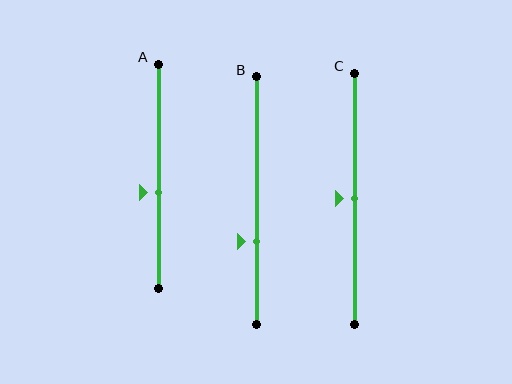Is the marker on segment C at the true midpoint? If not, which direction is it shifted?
Yes, the marker on segment C is at the true midpoint.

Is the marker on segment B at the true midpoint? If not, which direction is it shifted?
No, the marker on segment B is shifted downward by about 17% of the segment length.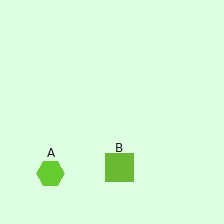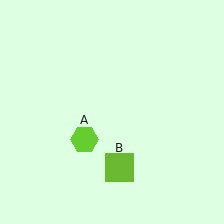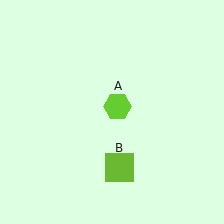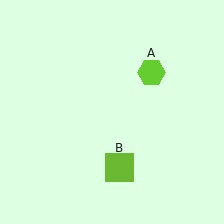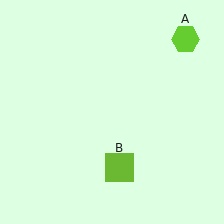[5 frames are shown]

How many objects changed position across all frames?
1 object changed position: lime hexagon (object A).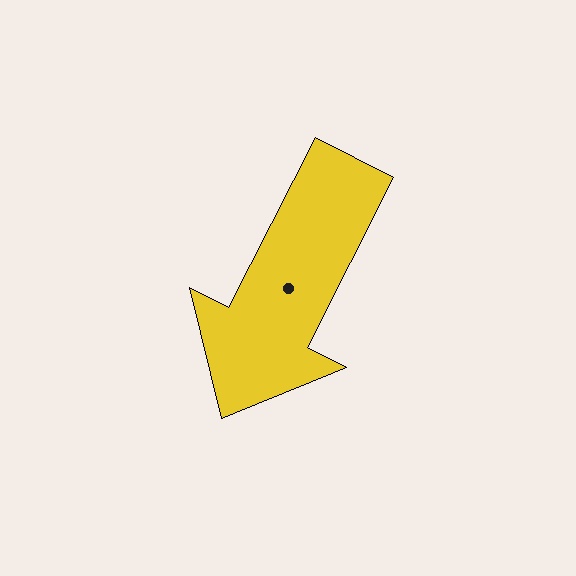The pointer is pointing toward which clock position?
Roughly 7 o'clock.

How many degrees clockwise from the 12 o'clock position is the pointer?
Approximately 207 degrees.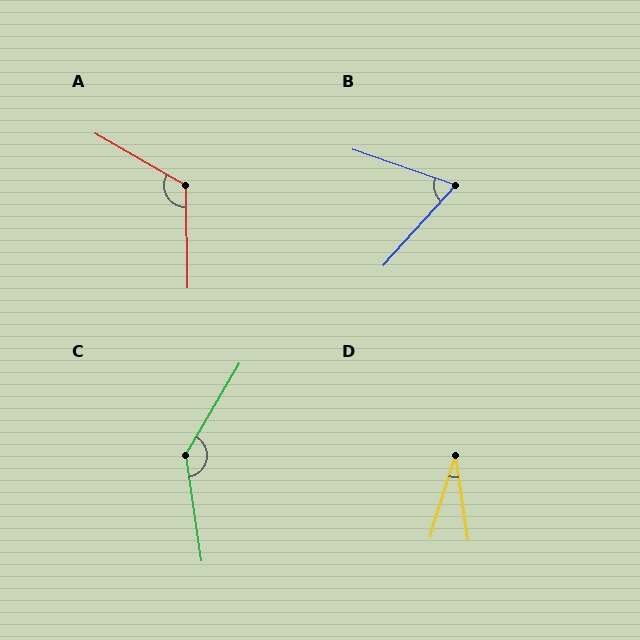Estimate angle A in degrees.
Approximately 120 degrees.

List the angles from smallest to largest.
D (25°), B (67°), A (120°), C (141°).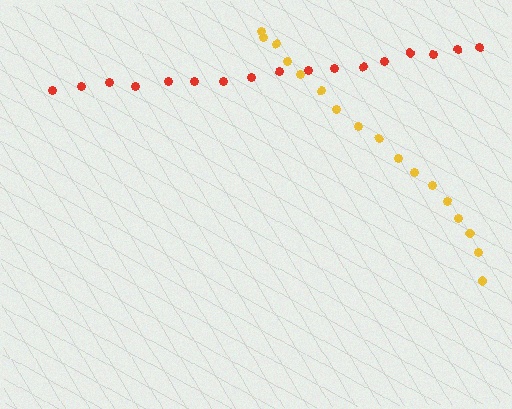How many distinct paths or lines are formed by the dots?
There are 2 distinct paths.